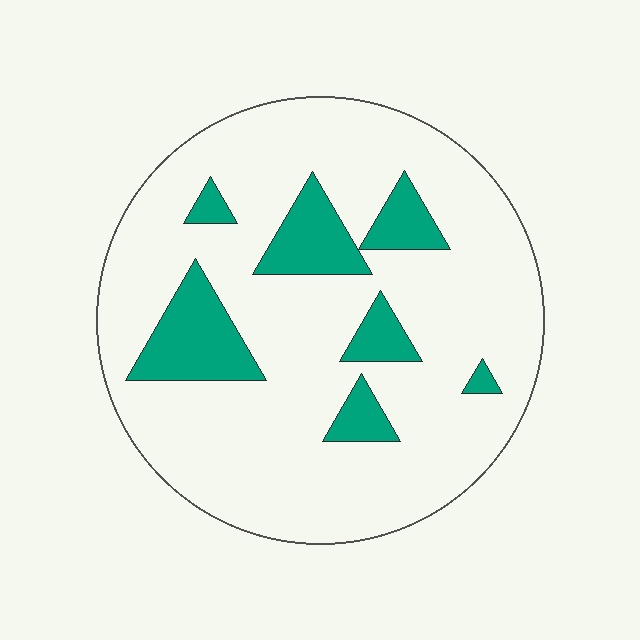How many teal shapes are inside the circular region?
7.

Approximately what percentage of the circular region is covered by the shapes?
Approximately 15%.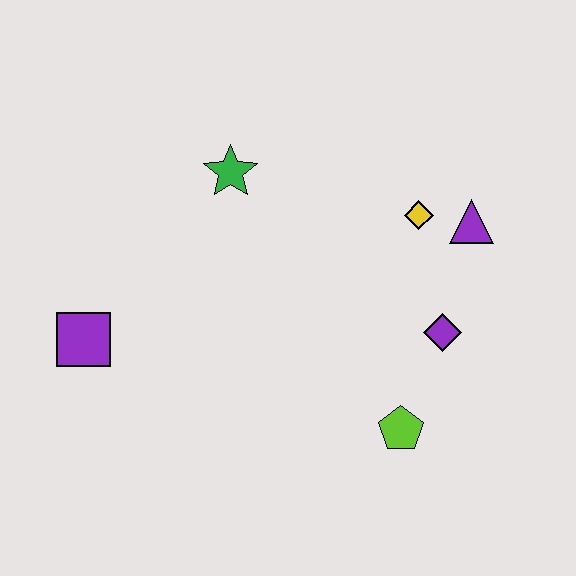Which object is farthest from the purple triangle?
The purple square is farthest from the purple triangle.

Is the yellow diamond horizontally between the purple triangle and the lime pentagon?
Yes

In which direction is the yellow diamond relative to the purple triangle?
The yellow diamond is to the left of the purple triangle.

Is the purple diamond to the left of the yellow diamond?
No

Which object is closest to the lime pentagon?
The purple diamond is closest to the lime pentagon.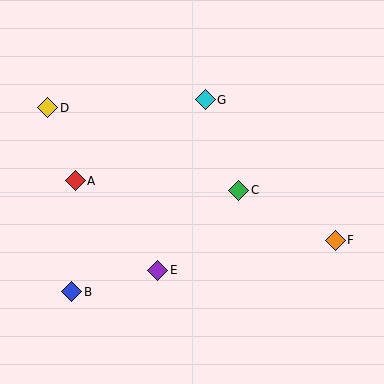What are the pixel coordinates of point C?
Point C is at (239, 190).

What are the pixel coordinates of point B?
Point B is at (72, 292).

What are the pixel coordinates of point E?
Point E is at (158, 270).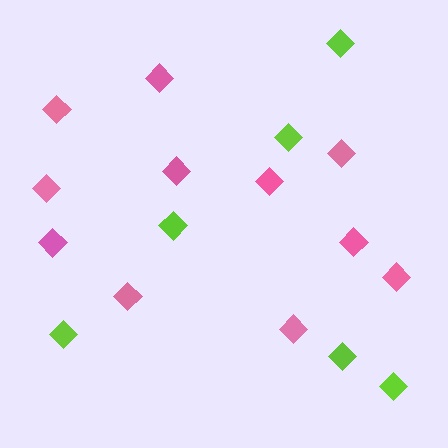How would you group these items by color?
There are 2 groups: one group of pink diamonds (11) and one group of lime diamonds (6).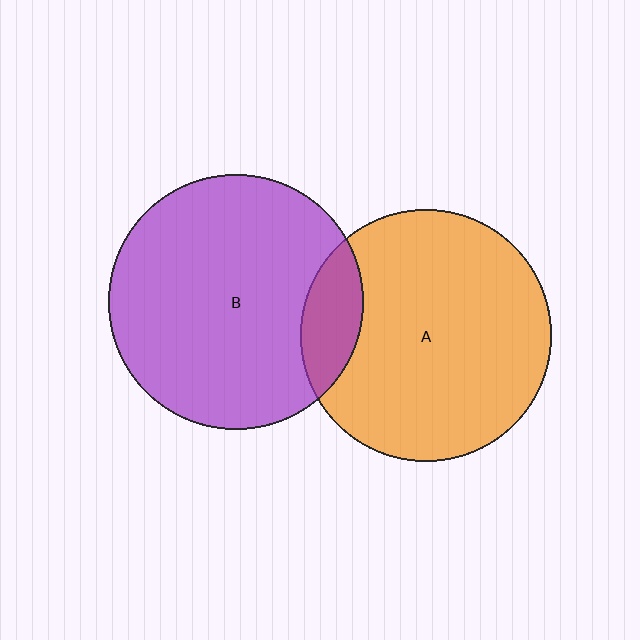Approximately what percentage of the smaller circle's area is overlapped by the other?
Approximately 15%.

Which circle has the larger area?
Circle B (purple).